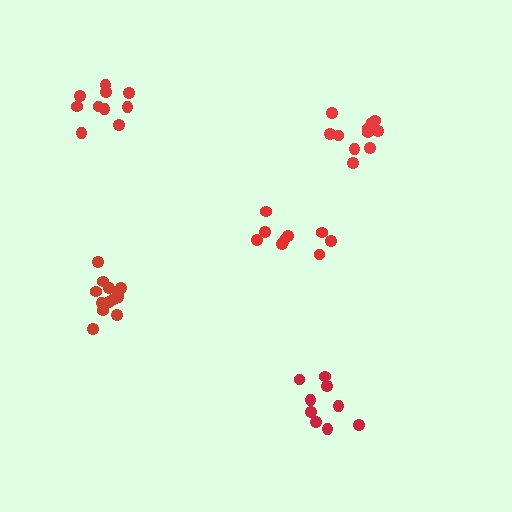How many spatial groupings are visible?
There are 5 spatial groupings.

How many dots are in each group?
Group 1: 10 dots, Group 2: 11 dots, Group 3: 9 dots, Group 4: 13 dots, Group 5: 9 dots (52 total).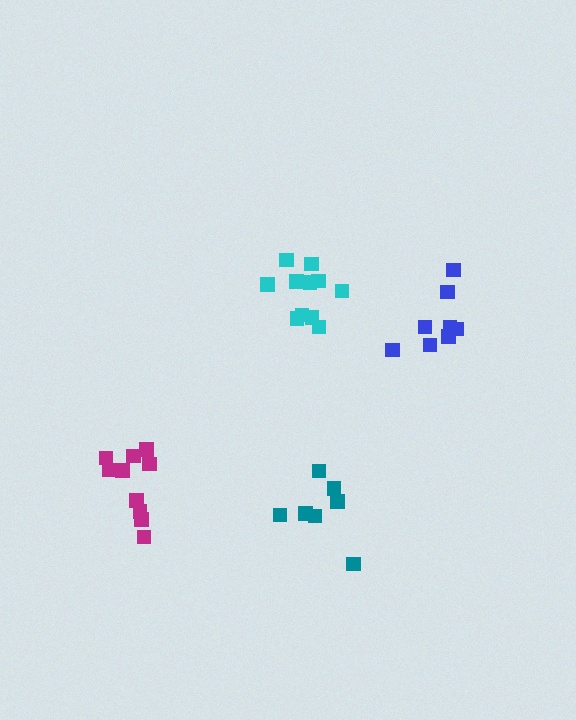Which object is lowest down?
The teal cluster is bottommost.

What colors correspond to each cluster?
The clusters are colored: teal, blue, magenta, cyan.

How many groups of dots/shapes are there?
There are 4 groups.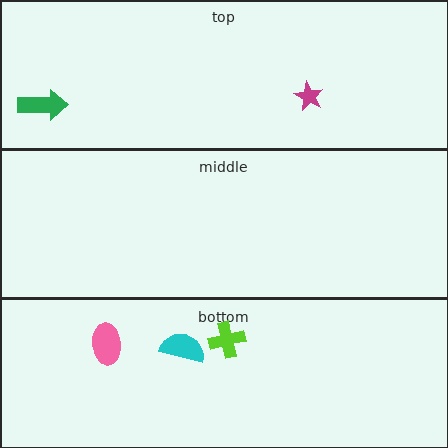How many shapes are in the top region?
2.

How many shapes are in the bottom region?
3.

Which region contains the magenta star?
The top region.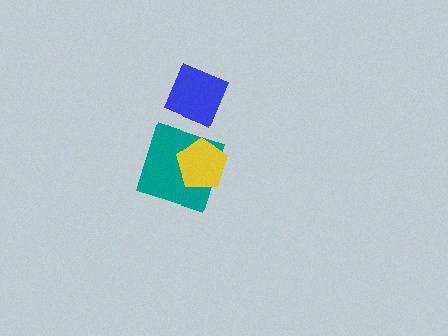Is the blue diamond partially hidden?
No, no other shape covers it.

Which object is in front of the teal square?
The yellow pentagon is in front of the teal square.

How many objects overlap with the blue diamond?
0 objects overlap with the blue diamond.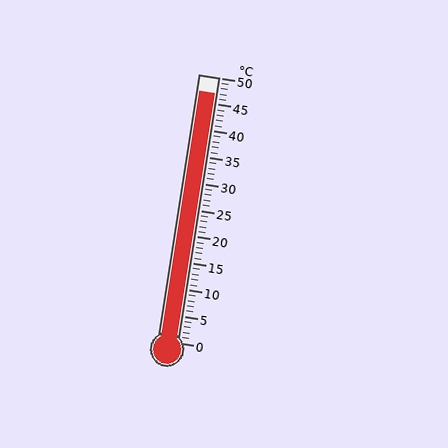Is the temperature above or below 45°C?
The temperature is above 45°C.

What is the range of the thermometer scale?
The thermometer scale ranges from 0°C to 50°C.